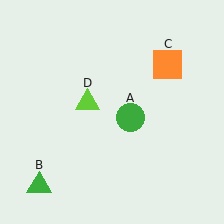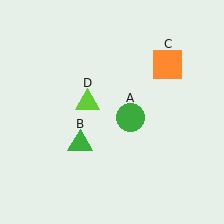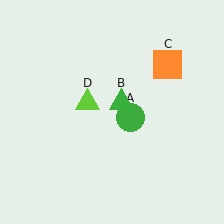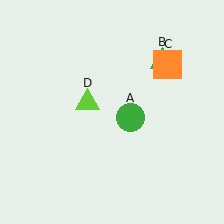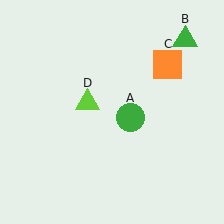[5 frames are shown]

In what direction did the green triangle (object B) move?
The green triangle (object B) moved up and to the right.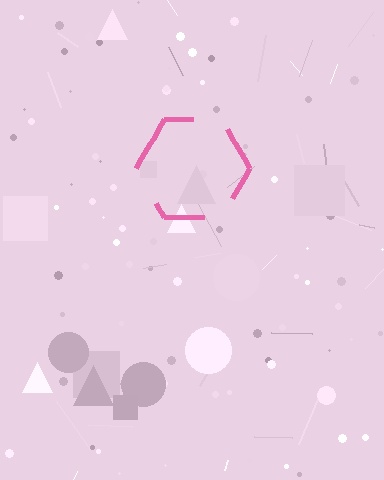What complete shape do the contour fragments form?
The contour fragments form a hexagon.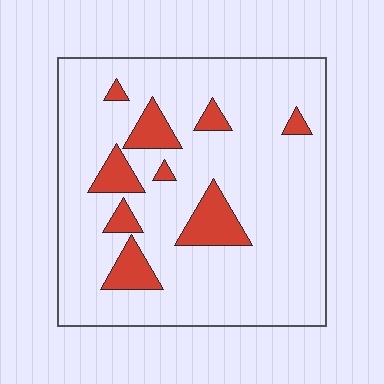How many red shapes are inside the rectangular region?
9.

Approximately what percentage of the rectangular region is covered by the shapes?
Approximately 15%.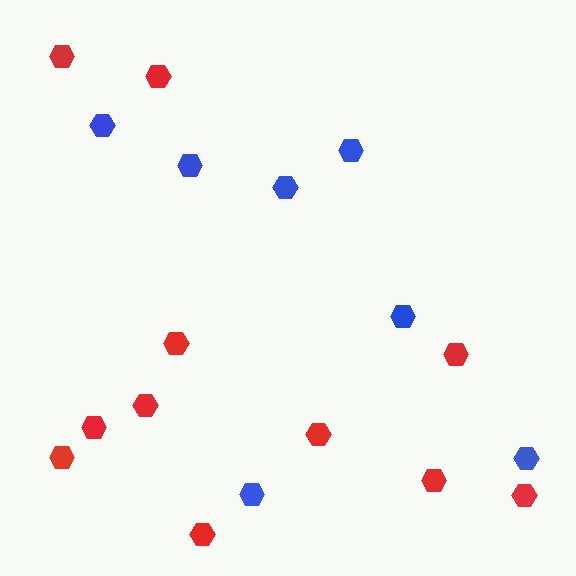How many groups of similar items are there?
There are 2 groups: one group of red hexagons (11) and one group of blue hexagons (7).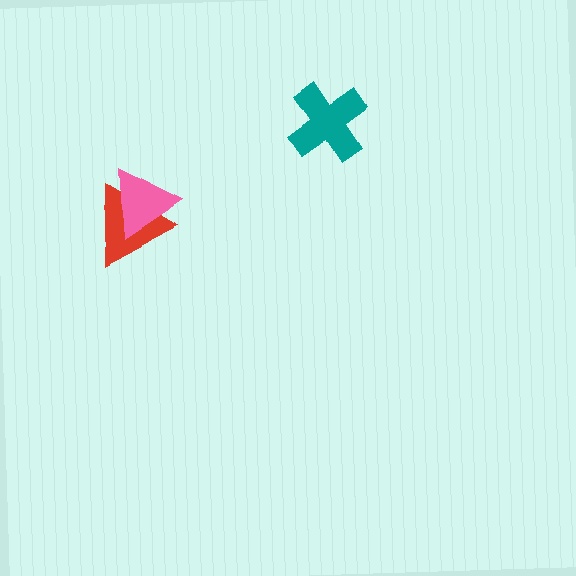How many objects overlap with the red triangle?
1 object overlaps with the red triangle.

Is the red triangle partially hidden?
Yes, it is partially covered by another shape.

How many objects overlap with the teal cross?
0 objects overlap with the teal cross.